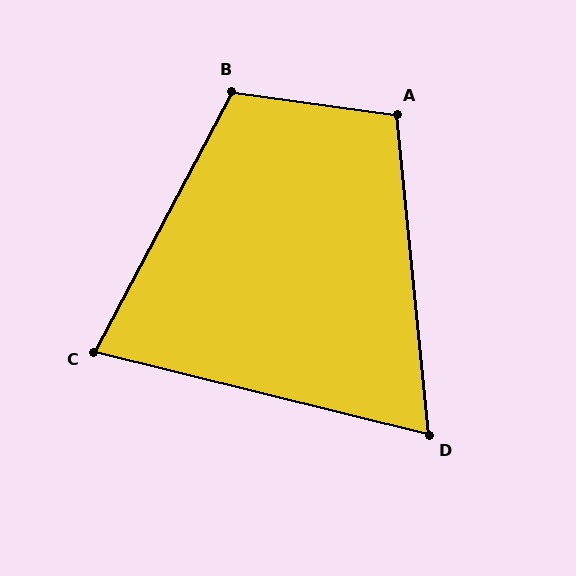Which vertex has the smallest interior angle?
D, at approximately 70 degrees.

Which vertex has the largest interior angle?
B, at approximately 110 degrees.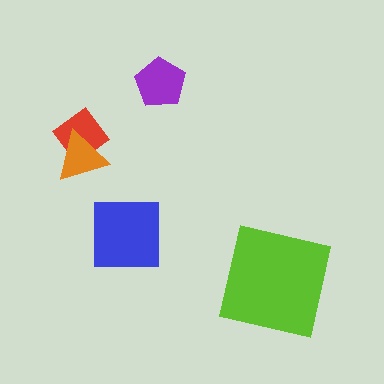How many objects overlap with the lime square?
0 objects overlap with the lime square.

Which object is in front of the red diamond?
The orange triangle is in front of the red diamond.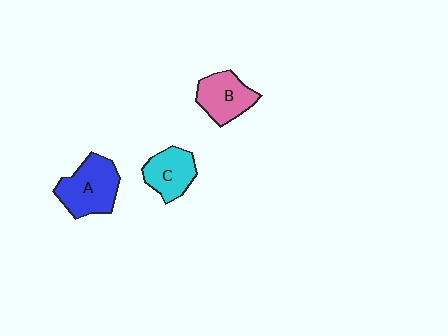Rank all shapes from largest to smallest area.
From largest to smallest: A (blue), B (pink), C (cyan).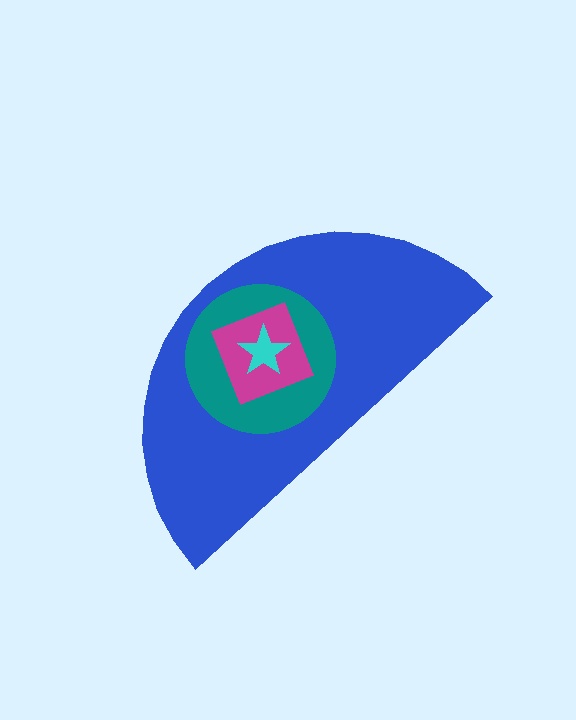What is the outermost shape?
The blue semicircle.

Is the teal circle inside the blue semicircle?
Yes.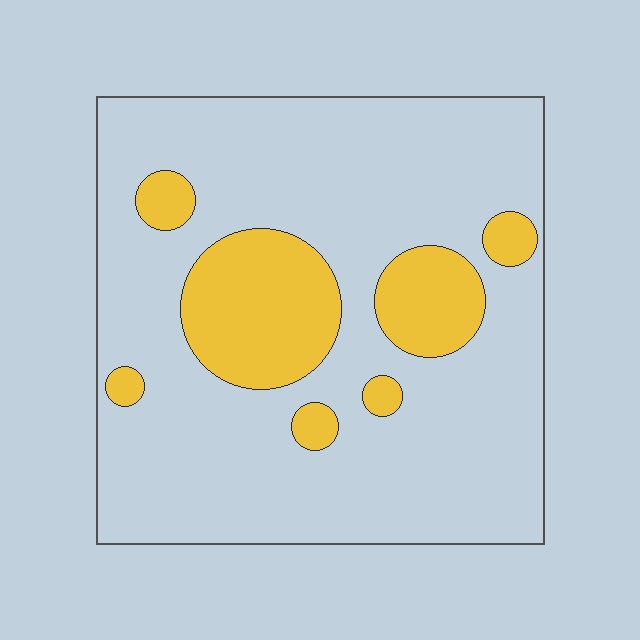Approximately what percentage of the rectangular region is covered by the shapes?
Approximately 20%.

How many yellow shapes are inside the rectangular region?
7.